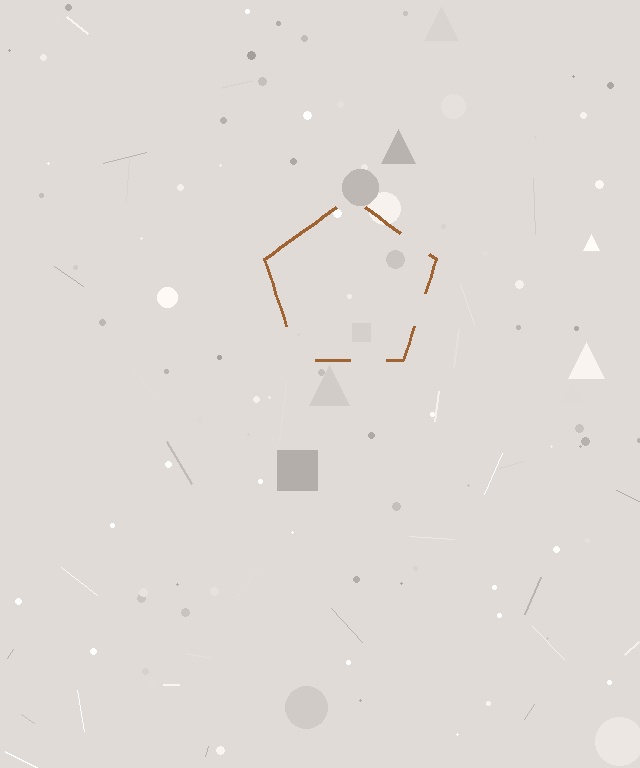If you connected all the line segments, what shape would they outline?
They would outline a pentagon.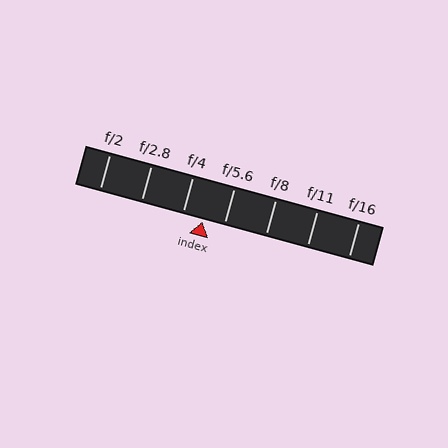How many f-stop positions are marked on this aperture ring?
There are 7 f-stop positions marked.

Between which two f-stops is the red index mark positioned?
The index mark is between f/4 and f/5.6.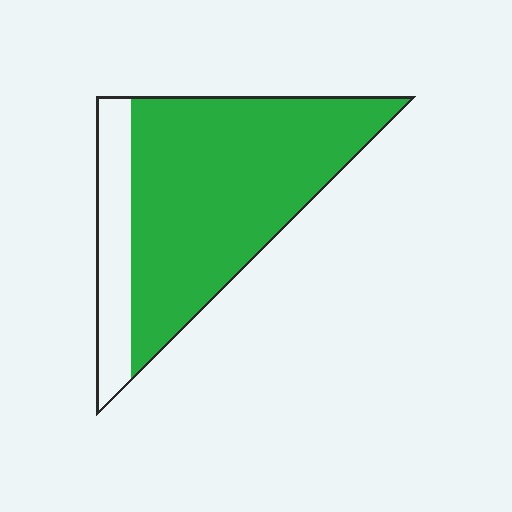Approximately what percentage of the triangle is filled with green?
Approximately 80%.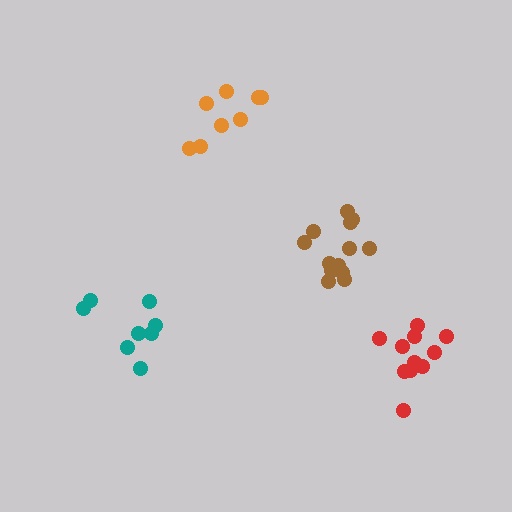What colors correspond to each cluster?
The clusters are colored: teal, orange, brown, red.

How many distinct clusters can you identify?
There are 4 distinct clusters.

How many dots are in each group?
Group 1: 8 dots, Group 2: 8 dots, Group 3: 13 dots, Group 4: 11 dots (40 total).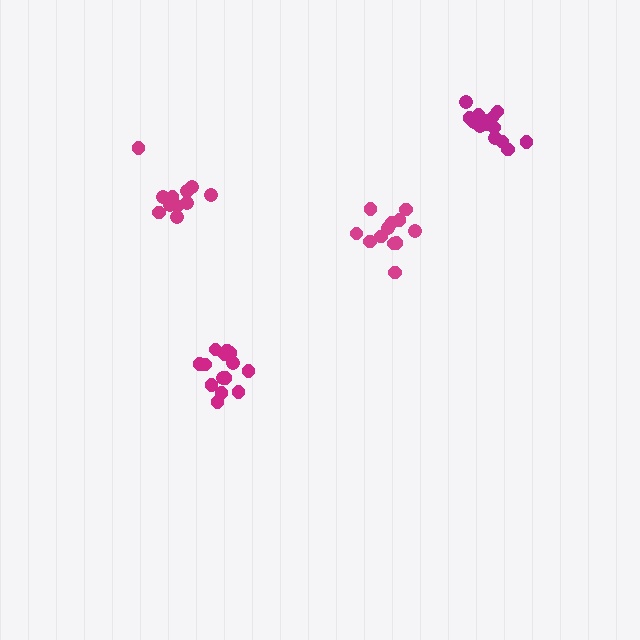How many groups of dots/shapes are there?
There are 4 groups.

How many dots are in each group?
Group 1: 11 dots, Group 2: 14 dots, Group 3: 12 dots, Group 4: 15 dots (52 total).